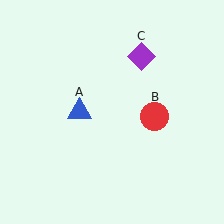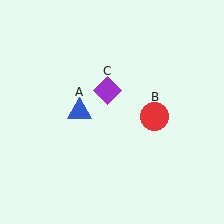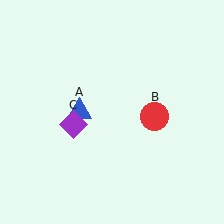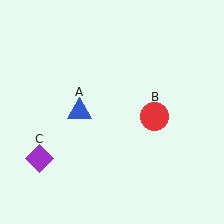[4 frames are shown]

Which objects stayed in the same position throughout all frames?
Blue triangle (object A) and red circle (object B) remained stationary.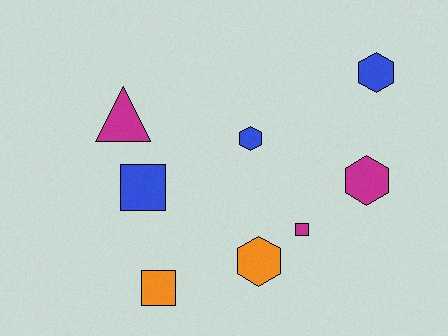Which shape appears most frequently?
Hexagon, with 4 objects.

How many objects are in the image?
There are 8 objects.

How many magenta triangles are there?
There is 1 magenta triangle.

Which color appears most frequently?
Magenta, with 3 objects.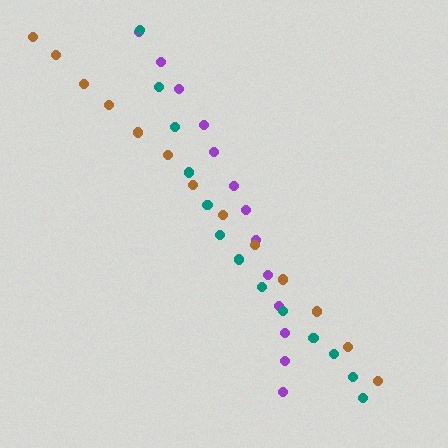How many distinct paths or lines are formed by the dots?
There are 3 distinct paths.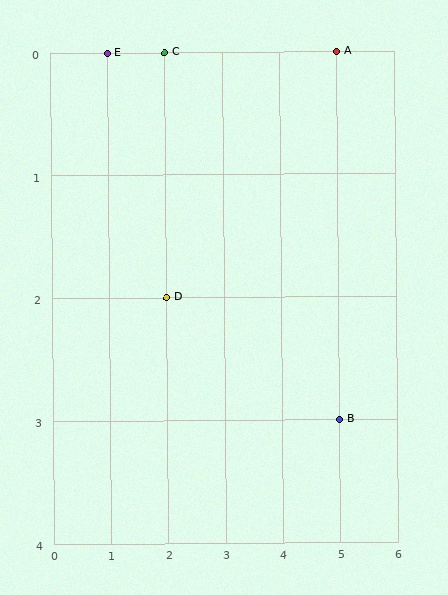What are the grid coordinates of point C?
Point C is at grid coordinates (2, 0).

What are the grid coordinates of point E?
Point E is at grid coordinates (1, 0).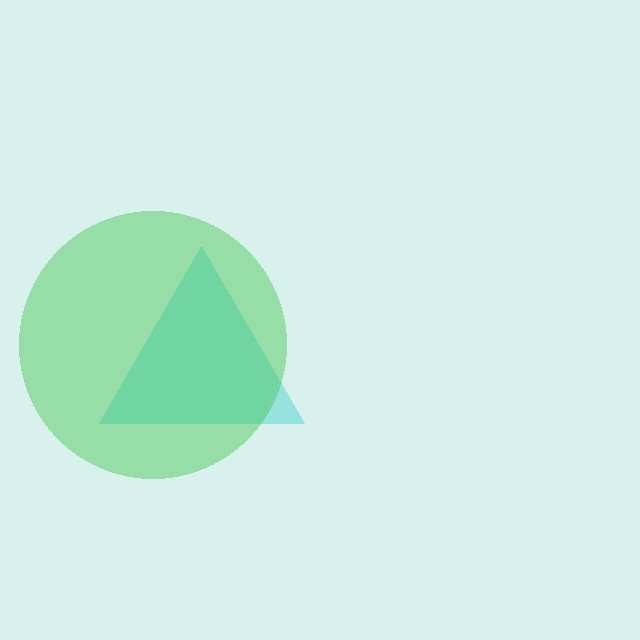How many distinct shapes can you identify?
There are 2 distinct shapes: a cyan triangle, a green circle.